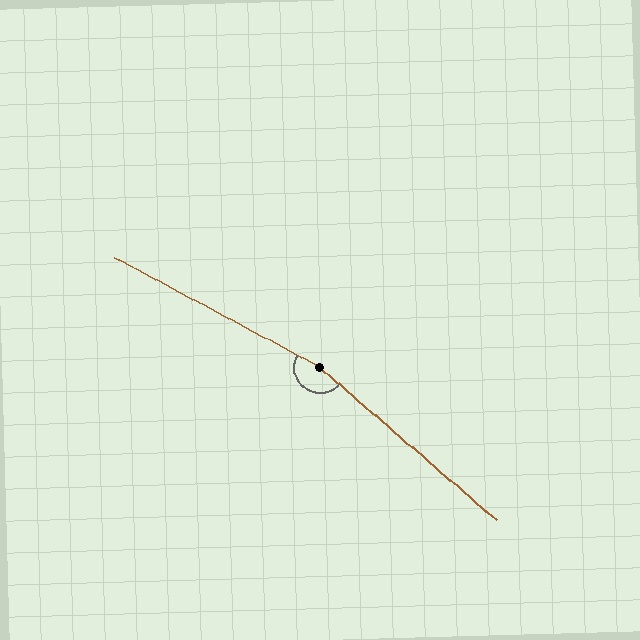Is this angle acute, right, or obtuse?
It is obtuse.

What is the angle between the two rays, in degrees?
Approximately 167 degrees.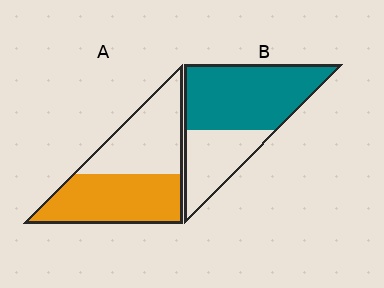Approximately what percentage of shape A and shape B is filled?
A is approximately 55% and B is approximately 65%.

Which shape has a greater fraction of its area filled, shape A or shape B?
Shape B.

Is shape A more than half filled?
Roughly half.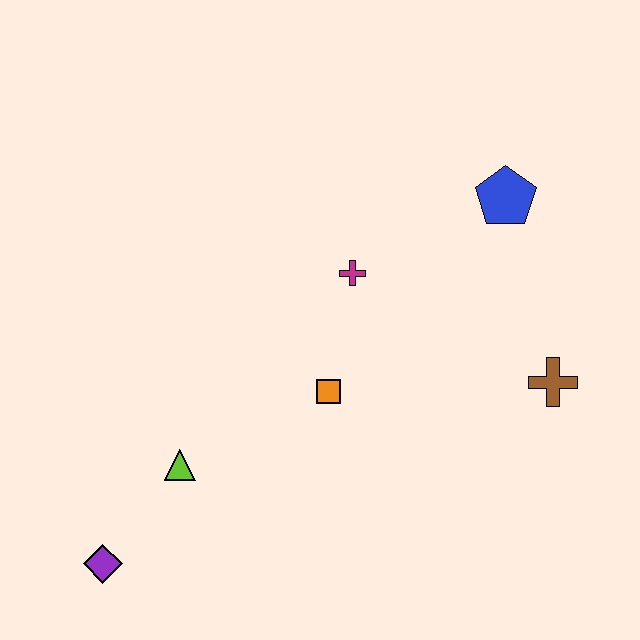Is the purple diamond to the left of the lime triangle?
Yes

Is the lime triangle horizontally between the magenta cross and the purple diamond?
Yes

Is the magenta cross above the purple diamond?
Yes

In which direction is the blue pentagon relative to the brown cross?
The blue pentagon is above the brown cross.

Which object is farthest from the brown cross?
The purple diamond is farthest from the brown cross.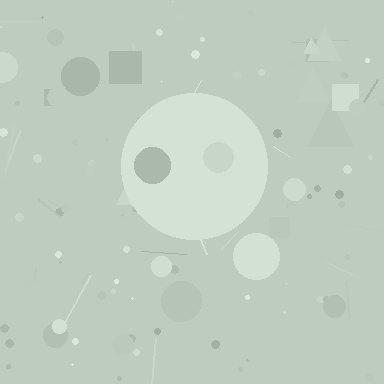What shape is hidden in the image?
A circle is hidden in the image.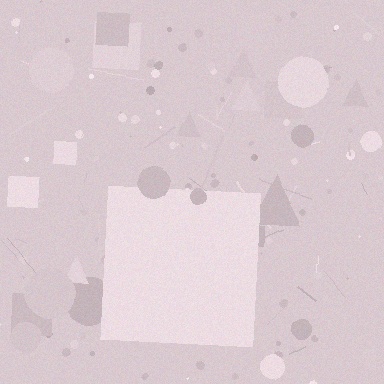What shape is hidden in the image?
A square is hidden in the image.